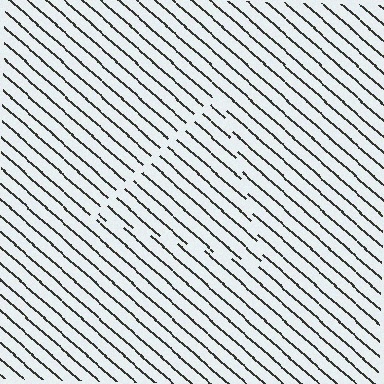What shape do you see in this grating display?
An illusory triangle. The interior of the shape contains the same grating, shifted by half a period — the contour is defined by the phase discontinuity where line-ends from the inner and outer gratings abut.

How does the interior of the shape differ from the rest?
The interior of the shape contains the same grating, shifted by half a period — the contour is defined by the phase discontinuity where line-ends from the inner and outer gratings abut.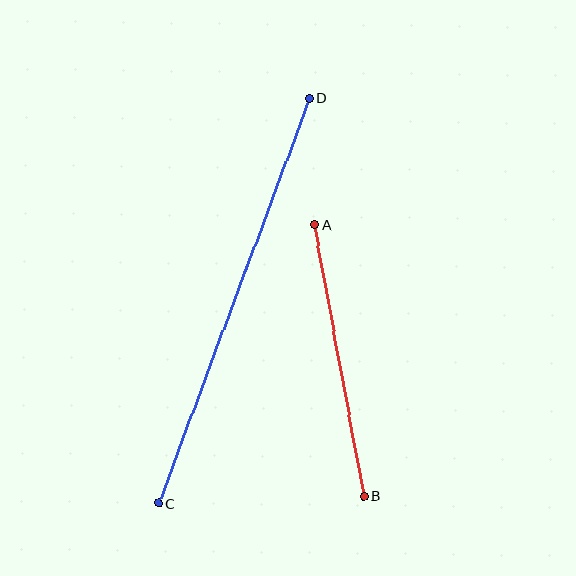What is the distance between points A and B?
The distance is approximately 276 pixels.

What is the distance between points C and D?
The distance is approximately 432 pixels.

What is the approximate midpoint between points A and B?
The midpoint is at approximately (339, 361) pixels.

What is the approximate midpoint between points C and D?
The midpoint is at approximately (234, 301) pixels.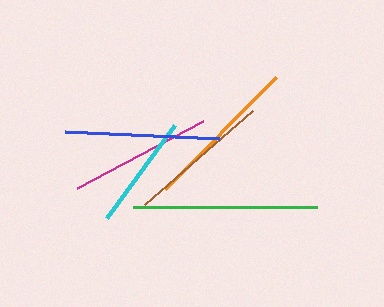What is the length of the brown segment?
The brown segment is approximately 144 pixels long.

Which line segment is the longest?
The green line is the longest at approximately 184 pixels.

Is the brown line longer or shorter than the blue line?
The blue line is longer than the brown line.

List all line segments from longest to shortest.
From longest to shortest: green, orange, blue, brown, magenta, cyan.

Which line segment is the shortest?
The cyan line is the shortest at approximately 115 pixels.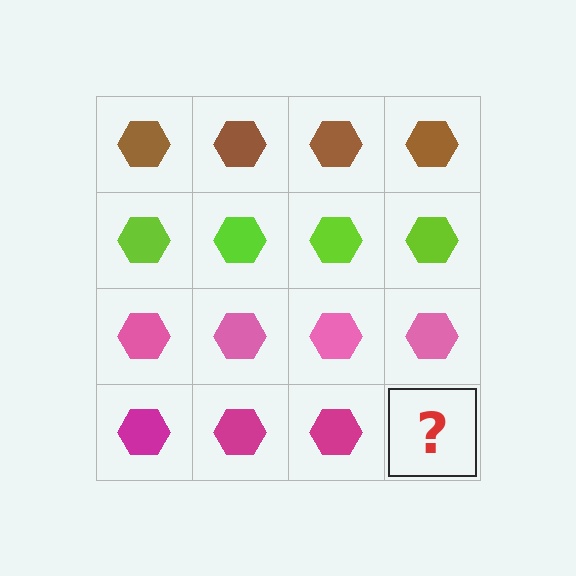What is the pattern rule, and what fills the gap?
The rule is that each row has a consistent color. The gap should be filled with a magenta hexagon.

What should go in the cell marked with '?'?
The missing cell should contain a magenta hexagon.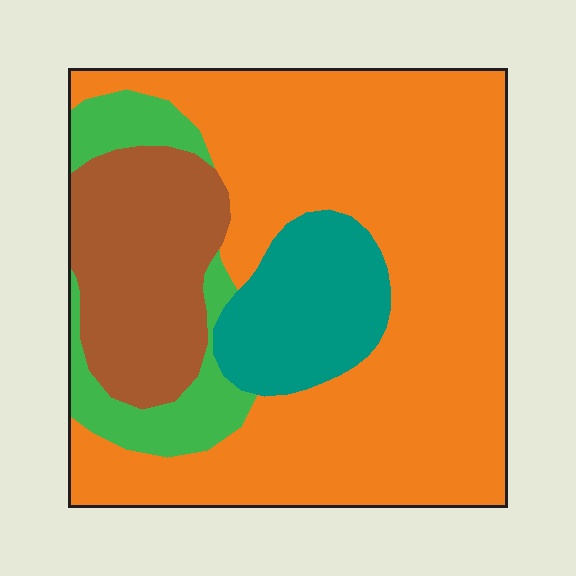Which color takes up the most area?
Orange, at roughly 60%.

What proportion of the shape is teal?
Teal takes up about one eighth (1/8) of the shape.